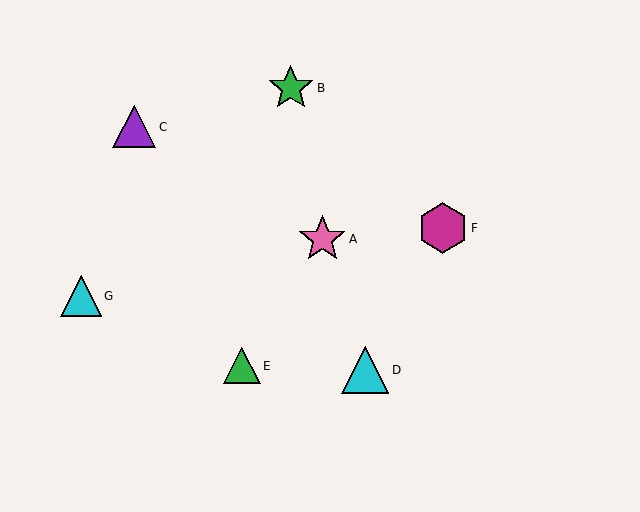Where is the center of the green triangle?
The center of the green triangle is at (242, 366).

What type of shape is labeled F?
Shape F is a magenta hexagon.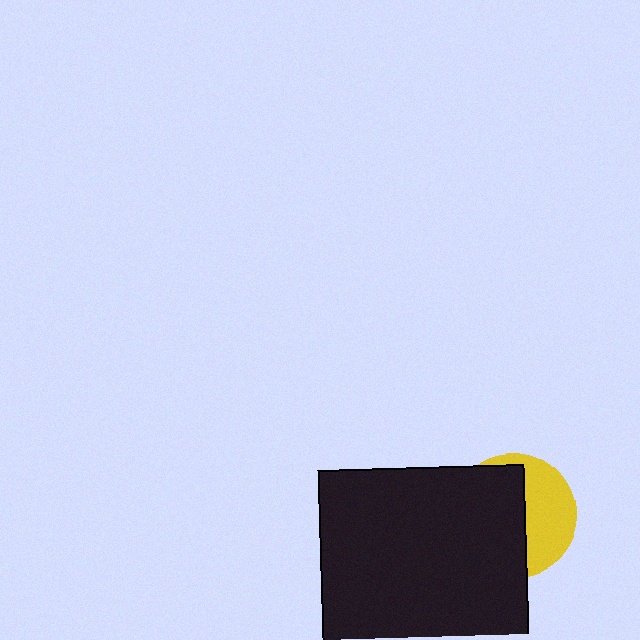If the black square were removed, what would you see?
You would see the complete yellow circle.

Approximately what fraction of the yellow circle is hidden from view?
Roughly 58% of the yellow circle is hidden behind the black square.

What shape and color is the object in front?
The object in front is a black square.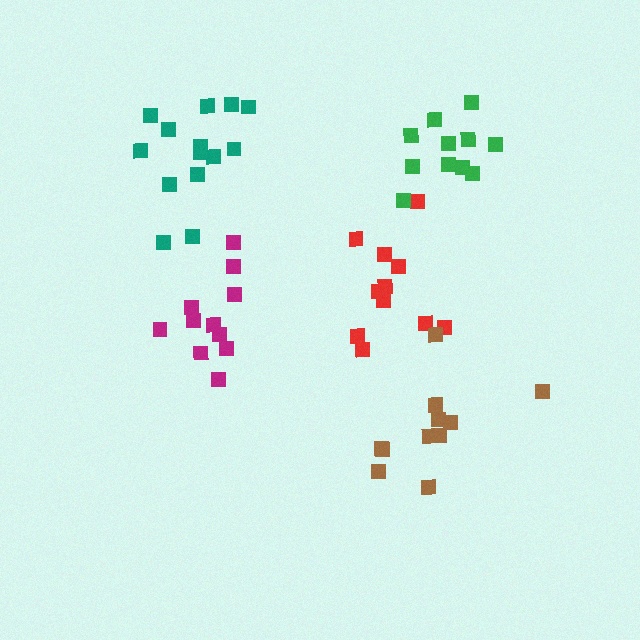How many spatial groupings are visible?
There are 5 spatial groupings.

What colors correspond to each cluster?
The clusters are colored: teal, red, green, magenta, brown.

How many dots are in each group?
Group 1: 14 dots, Group 2: 11 dots, Group 3: 11 dots, Group 4: 11 dots, Group 5: 11 dots (58 total).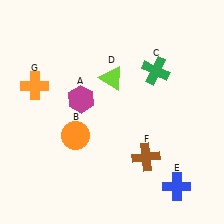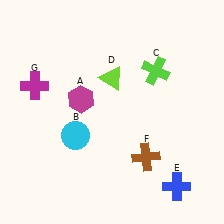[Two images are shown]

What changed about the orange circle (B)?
In Image 1, B is orange. In Image 2, it changed to cyan.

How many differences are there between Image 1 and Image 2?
There are 3 differences between the two images.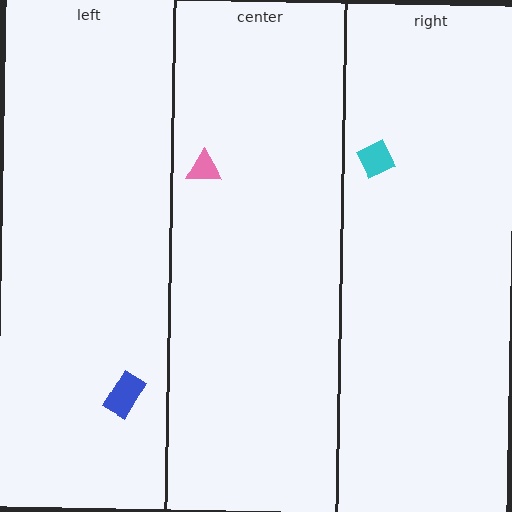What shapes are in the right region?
The cyan diamond.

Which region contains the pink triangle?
The center region.